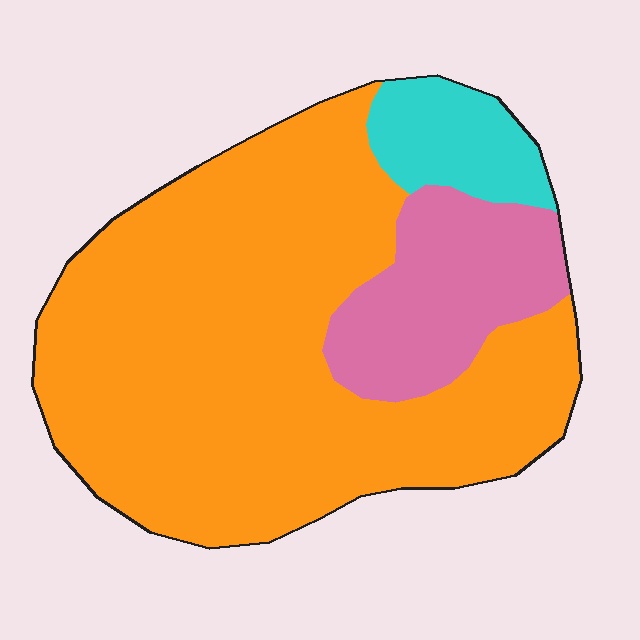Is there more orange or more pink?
Orange.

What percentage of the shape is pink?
Pink takes up between a sixth and a third of the shape.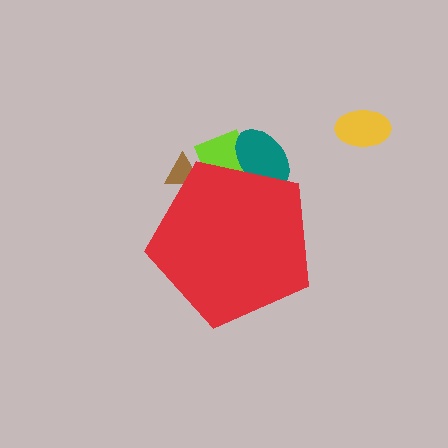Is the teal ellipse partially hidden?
Yes, the teal ellipse is partially hidden behind the red pentagon.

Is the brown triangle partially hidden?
Yes, the brown triangle is partially hidden behind the red pentagon.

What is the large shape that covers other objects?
A red pentagon.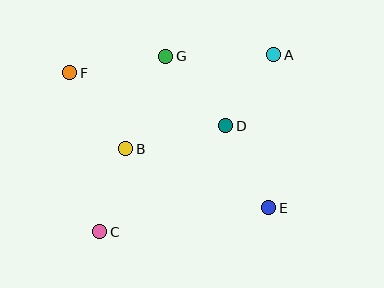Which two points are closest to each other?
Points A and D are closest to each other.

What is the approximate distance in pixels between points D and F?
The distance between D and F is approximately 165 pixels.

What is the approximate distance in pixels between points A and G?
The distance between A and G is approximately 108 pixels.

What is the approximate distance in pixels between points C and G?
The distance between C and G is approximately 188 pixels.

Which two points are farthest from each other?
Points A and C are farthest from each other.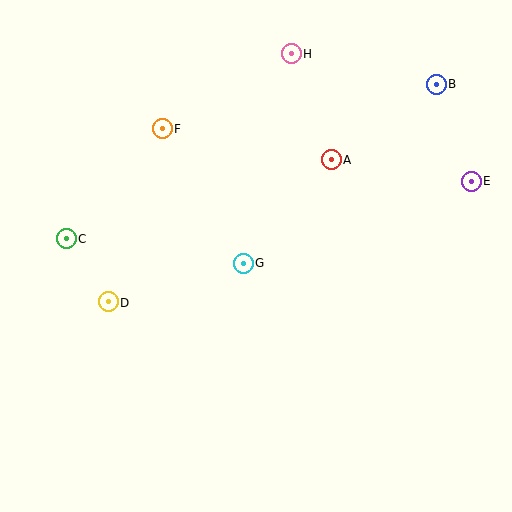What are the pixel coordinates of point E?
Point E is at (471, 181).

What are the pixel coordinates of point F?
Point F is at (163, 129).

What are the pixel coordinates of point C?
Point C is at (66, 239).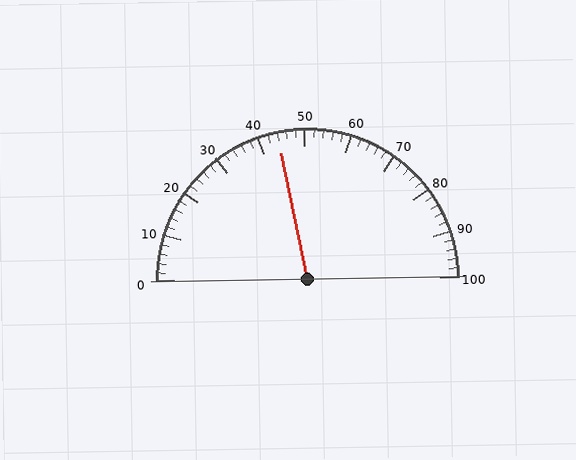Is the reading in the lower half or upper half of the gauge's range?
The reading is in the lower half of the range (0 to 100).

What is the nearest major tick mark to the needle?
The nearest major tick mark is 40.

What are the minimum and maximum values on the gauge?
The gauge ranges from 0 to 100.